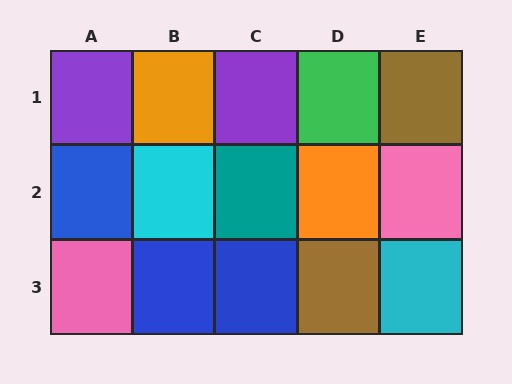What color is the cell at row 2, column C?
Teal.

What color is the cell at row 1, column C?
Purple.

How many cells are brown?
2 cells are brown.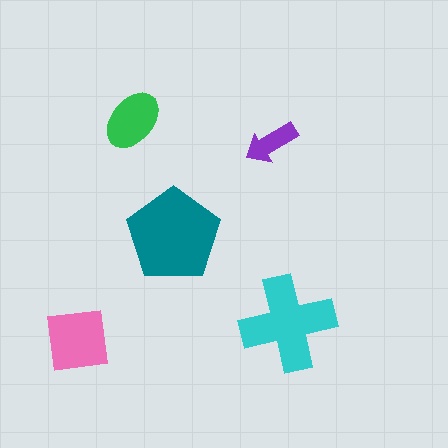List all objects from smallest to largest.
The purple arrow, the green ellipse, the pink square, the cyan cross, the teal pentagon.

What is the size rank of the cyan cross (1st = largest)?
2nd.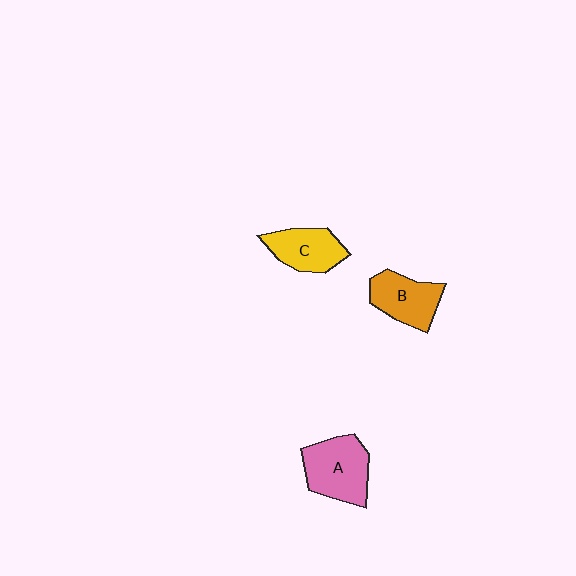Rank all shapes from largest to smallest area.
From largest to smallest: A (pink), B (orange), C (yellow).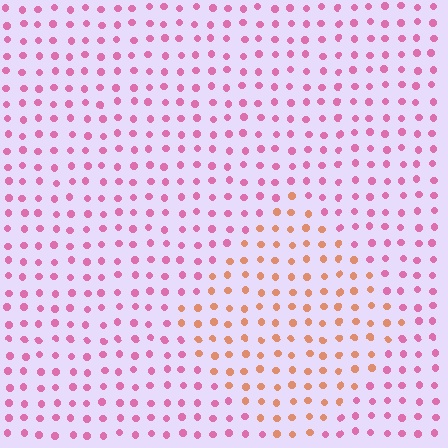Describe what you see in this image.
The image is filled with small pink elements in a uniform arrangement. A diamond-shaped region is visible where the elements are tinted to a slightly different hue, forming a subtle color boundary.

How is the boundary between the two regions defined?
The boundary is defined purely by a slight shift in hue (about 51 degrees). Spacing, size, and orientation are identical on both sides.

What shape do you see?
I see a diamond.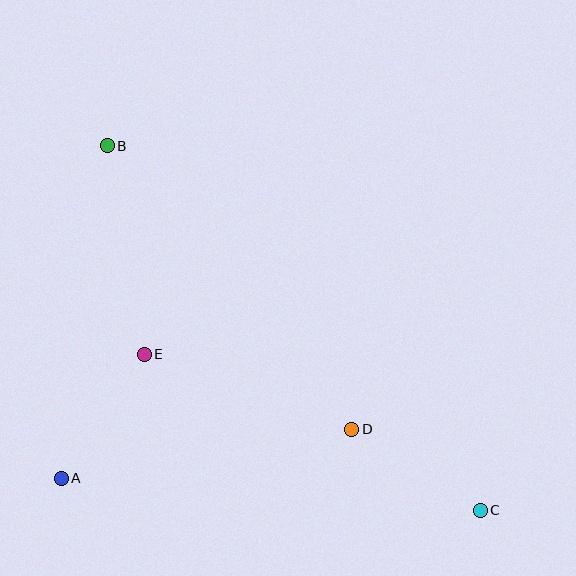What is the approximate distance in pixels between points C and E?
The distance between C and E is approximately 371 pixels.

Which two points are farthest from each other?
Points B and C are farthest from each other.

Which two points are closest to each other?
Points A and E are closest to each other.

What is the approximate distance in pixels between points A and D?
The distance between A and D is approximately 295 pixels.